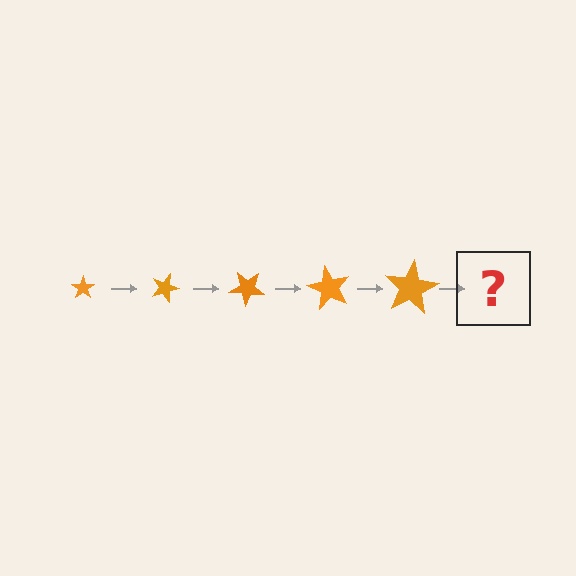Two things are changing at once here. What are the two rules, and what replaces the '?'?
The two rules are that the star grows larger each step and it rotates 20 degrees each step. The '?' should be a star, larger than the previous one and rotated 100 degrees from the start.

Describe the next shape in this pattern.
It should be a star, larger than the previous one and rotated 100 degrees from the start.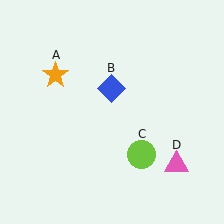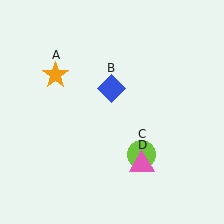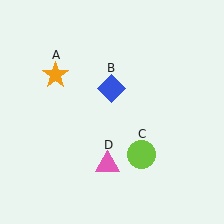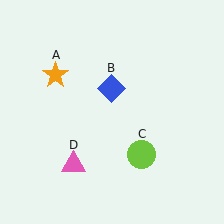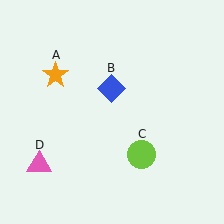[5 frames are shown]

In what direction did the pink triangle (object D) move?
The pink triangle (object D) moved left.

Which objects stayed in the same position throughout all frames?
Orange star (object A) and blue diamond (object B) and lime circle (object C) remained stationary.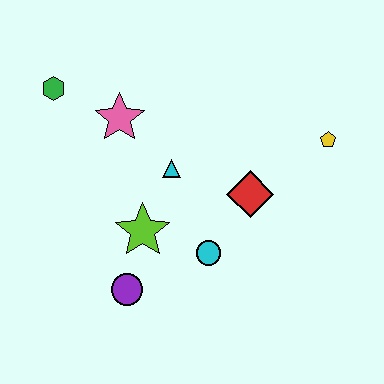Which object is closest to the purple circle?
The lime star is closest to the purple circle.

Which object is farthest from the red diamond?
The green hexagon is farthest from the red diamond.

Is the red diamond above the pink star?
No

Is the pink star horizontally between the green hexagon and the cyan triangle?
Yes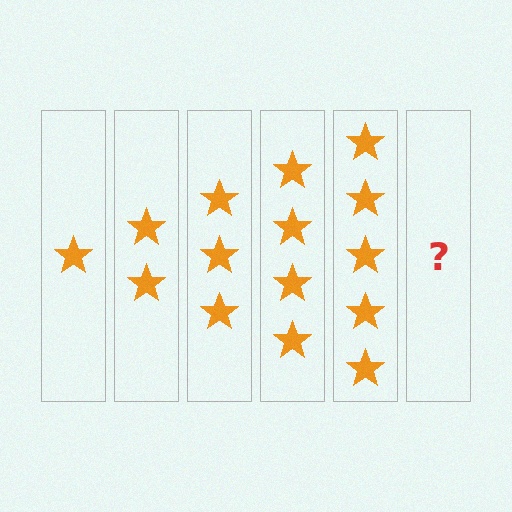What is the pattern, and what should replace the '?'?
The pattern is that each step adds one more star. The '?' should be 6 stars.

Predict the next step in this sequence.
The next step is 6 stars.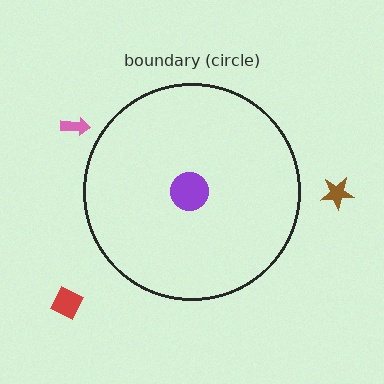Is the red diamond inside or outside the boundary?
Outside.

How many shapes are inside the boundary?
1 inside, 3 outside.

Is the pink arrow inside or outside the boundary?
Outside.